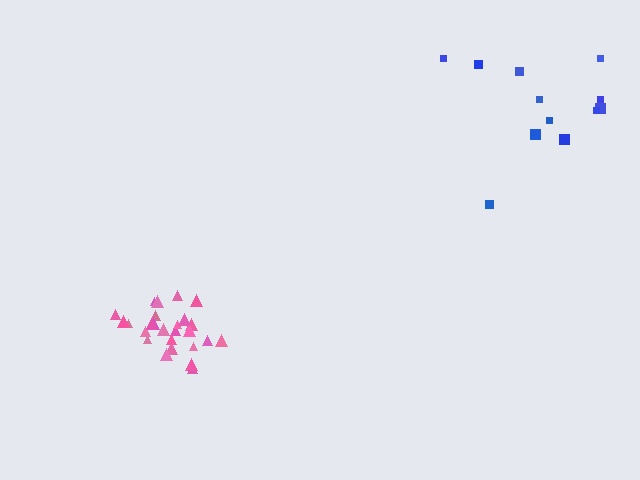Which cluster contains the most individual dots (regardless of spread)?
Pink (26).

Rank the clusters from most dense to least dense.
pink, blue.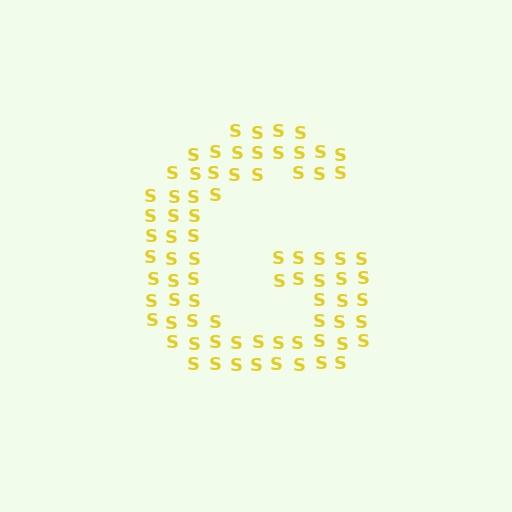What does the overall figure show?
The overall figure shows the letter G.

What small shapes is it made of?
It is made of small letter S's.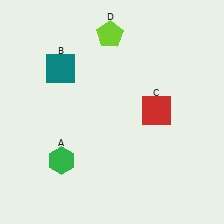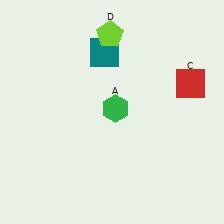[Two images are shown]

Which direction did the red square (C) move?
The red square (C) moved right.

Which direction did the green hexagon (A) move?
The green hexagon (A) moved right.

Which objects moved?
The objects that moved are: the green hexagon (A), the teal square (B), the red square (C).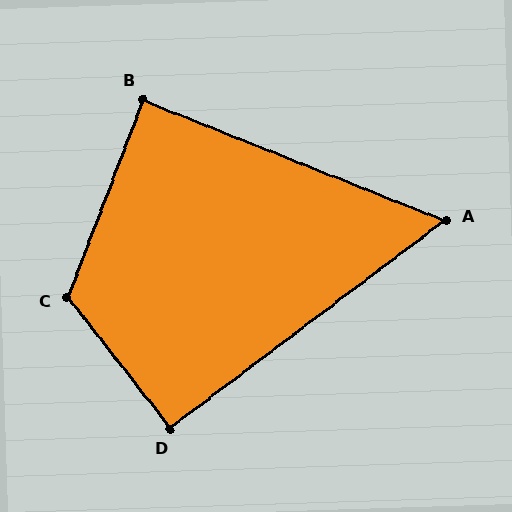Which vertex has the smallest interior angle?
A, at approximately 59 degrees.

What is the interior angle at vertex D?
Approximately 91 degrees (approximately right).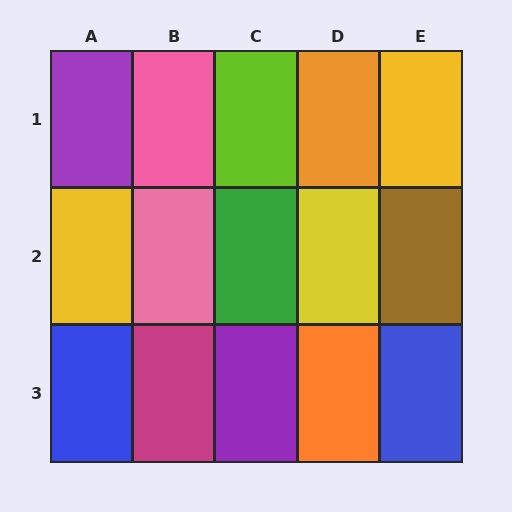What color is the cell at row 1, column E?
Yellow.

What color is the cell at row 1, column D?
Orange.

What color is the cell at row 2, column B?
Pink.